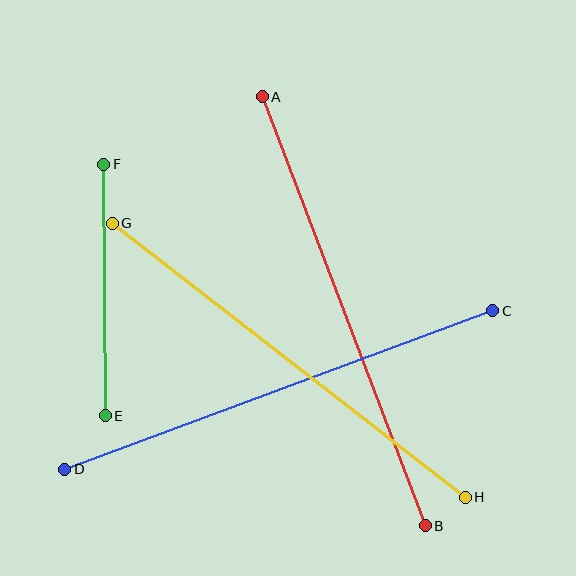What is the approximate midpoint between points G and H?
The midpoint is at approximately (289, 360) pixels.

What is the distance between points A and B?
The distance is approximately 459 pixels.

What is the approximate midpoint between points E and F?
The midpoint is at approximately (104, 290) pixels.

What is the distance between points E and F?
The distance is approximately 251 pixels.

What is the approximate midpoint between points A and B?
The midpoint is at approximately (344, 311) pixels.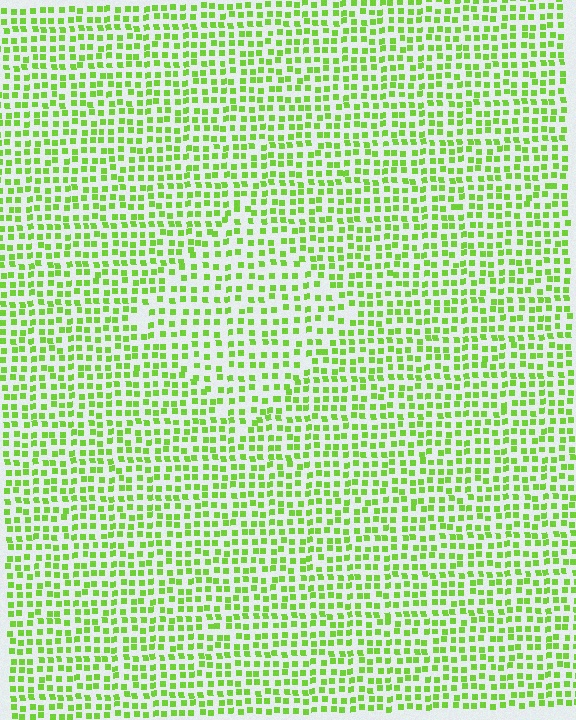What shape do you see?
I see a diamond.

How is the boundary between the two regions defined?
The boundary is defined by a change in element density (approximately 1.4x ratio). All elements are the same color, size, and shape.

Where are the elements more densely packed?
The elements are more densely packed outside the diamond boundary.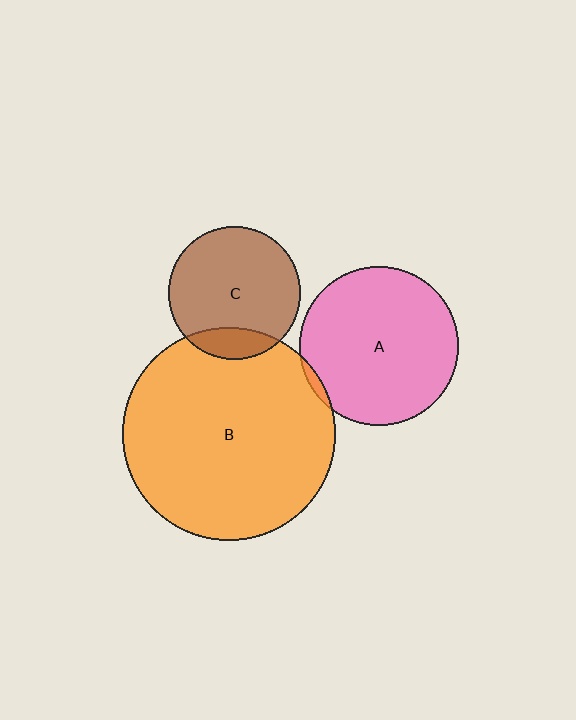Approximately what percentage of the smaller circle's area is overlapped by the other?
Approximately 5%.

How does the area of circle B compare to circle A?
Approximately 1.8 times.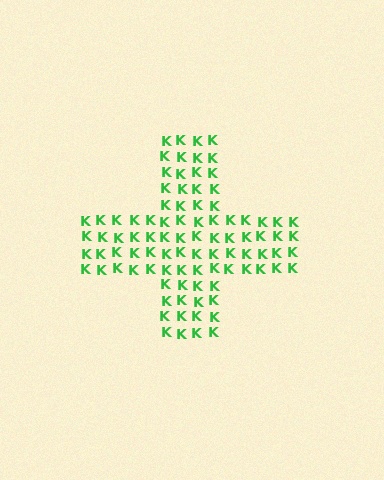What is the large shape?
The large shape is a cross.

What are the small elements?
The small elements are letter K's.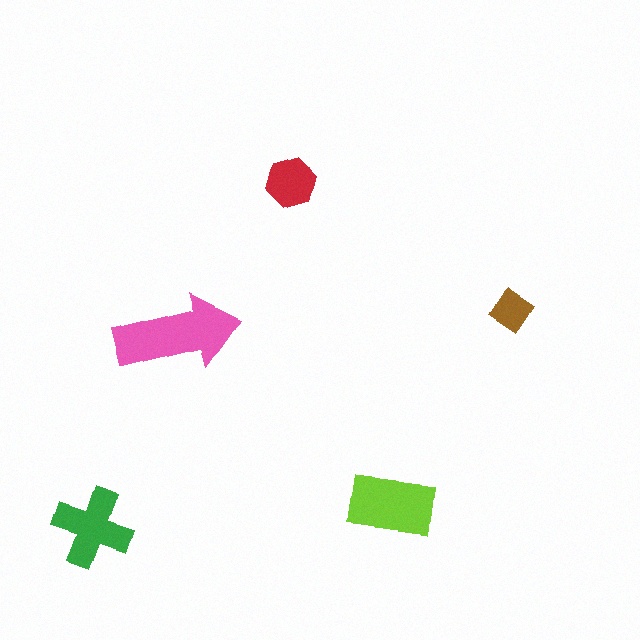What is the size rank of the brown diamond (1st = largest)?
5th.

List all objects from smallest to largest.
The brown diamond, the red hexagon, the green cross, the lime rectangle, the pink arrow.